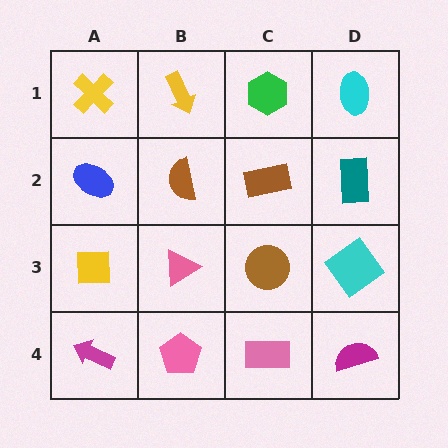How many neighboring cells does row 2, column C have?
4.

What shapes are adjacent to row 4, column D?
A cyan diamond (row 3, column D), a pink rectangle (row 4, column C).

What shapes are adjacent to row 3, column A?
A blue ellipse (row 2, column A), a magenta arrow (row 4, column A), a pink triangle (row 3, column B).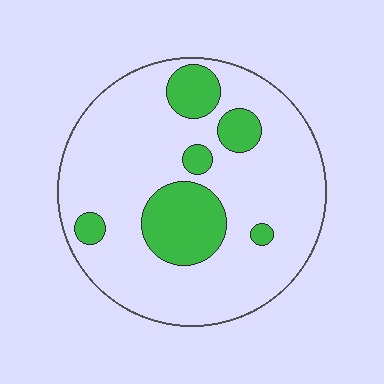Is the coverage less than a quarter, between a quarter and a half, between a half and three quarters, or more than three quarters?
Less than a quarter.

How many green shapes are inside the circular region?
6.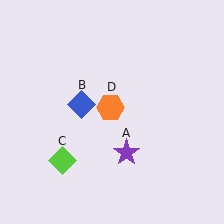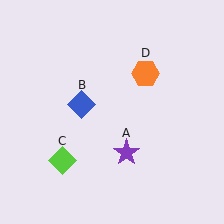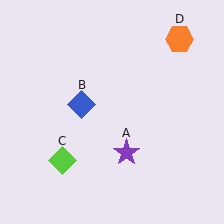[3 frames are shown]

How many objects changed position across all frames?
1 object changed position: orange hexagon (object D).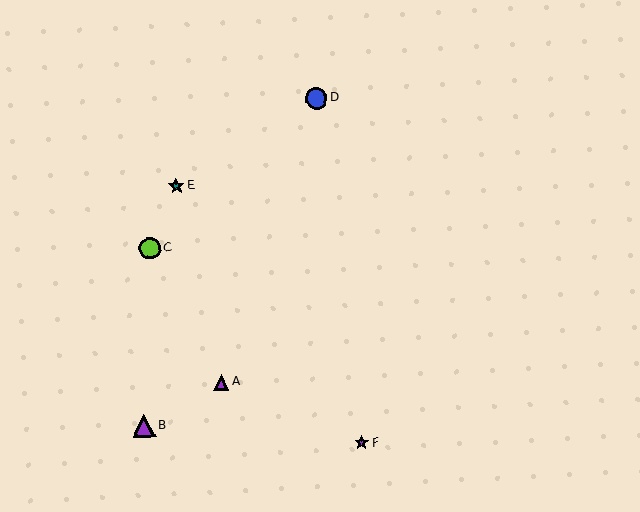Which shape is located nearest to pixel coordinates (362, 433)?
The purple star (labeled F) at (362, 443) is nearest to that location.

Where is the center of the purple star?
The center of the purple star is at (362, 443).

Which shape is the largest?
The purple triangle (labeled B) is the largest.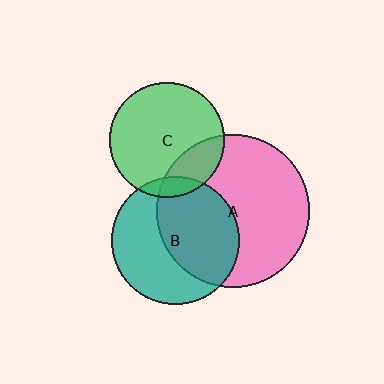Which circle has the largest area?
Circle A (pink).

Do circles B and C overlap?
Yes.